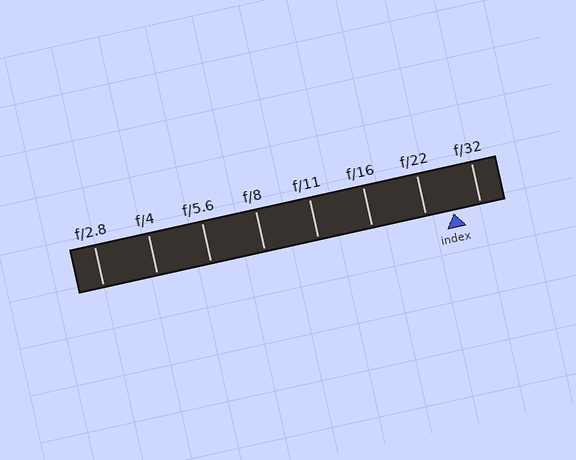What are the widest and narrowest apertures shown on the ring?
The widest aperture shown is f/2.8 and the narrowest is f/32.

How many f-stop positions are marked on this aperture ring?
There are 8 f-stop positions marked.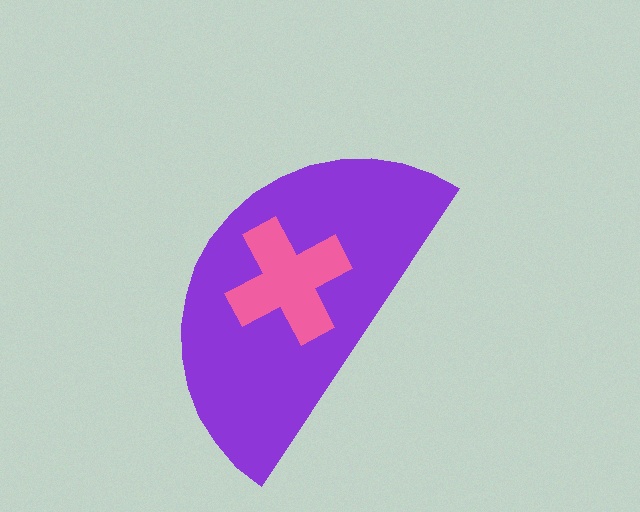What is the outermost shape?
The purple semicircle.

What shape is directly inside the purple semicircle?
The pink cross.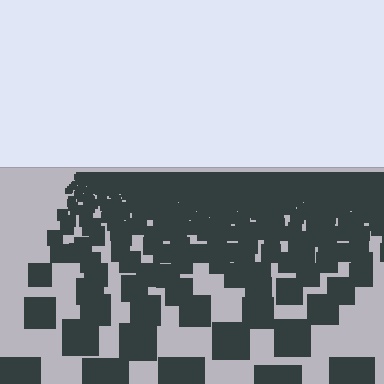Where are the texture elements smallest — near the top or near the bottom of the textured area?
Near the top.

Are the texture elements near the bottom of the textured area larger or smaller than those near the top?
Larger. Near the bottom, elements are closer to the viewer and appear at a bigger on-screen size.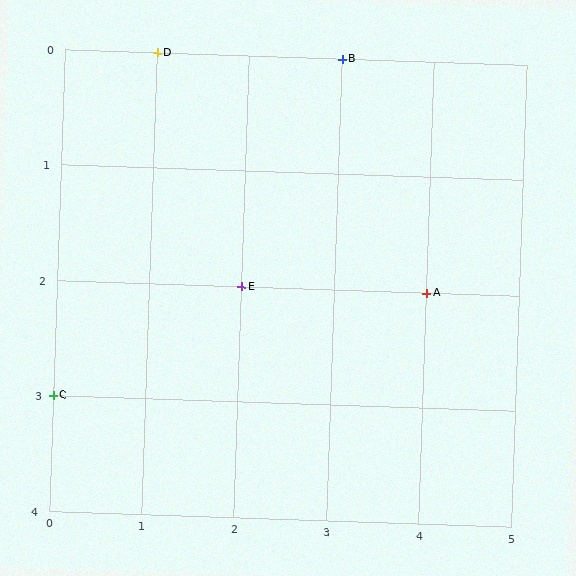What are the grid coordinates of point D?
Point D is at grid coordinates (1, 0).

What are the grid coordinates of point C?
Point C is at grid coordinates (0, 3).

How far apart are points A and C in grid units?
Points A and C are 4 columns and 1 row apart (about 4.1 grid units diagonally).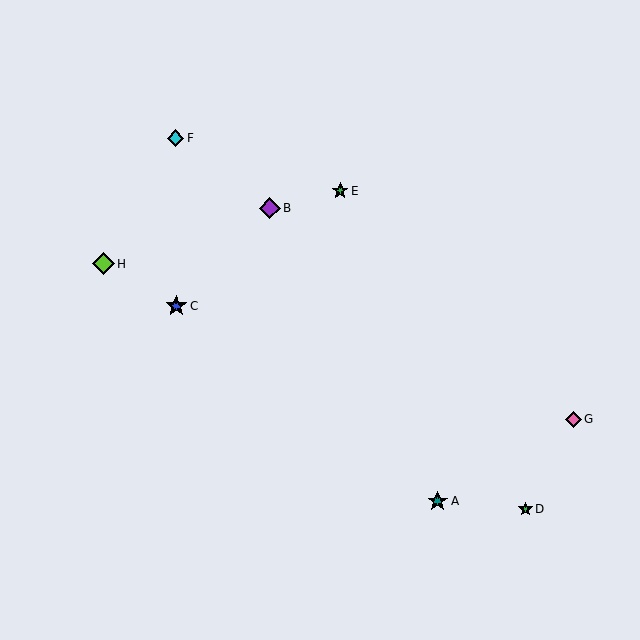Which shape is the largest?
The lime diamond (labeled H) is the largest.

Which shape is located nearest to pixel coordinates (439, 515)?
The teal star (labeled A) at (438, 501) is nearest to that location.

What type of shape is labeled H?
Shape H is a lime diamond.